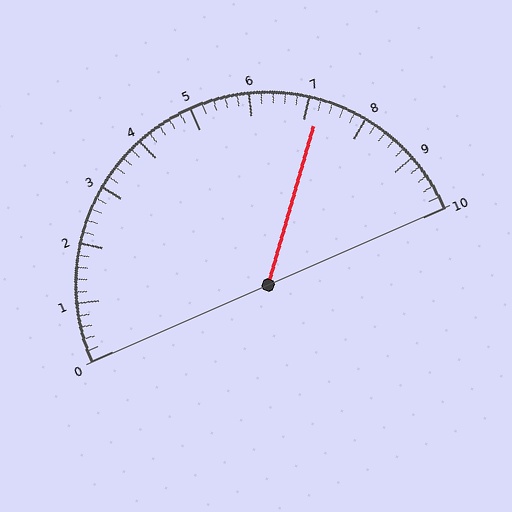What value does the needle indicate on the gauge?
The needle indicates approximately 7.2.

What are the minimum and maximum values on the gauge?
The gauge ranges from 0 to 10.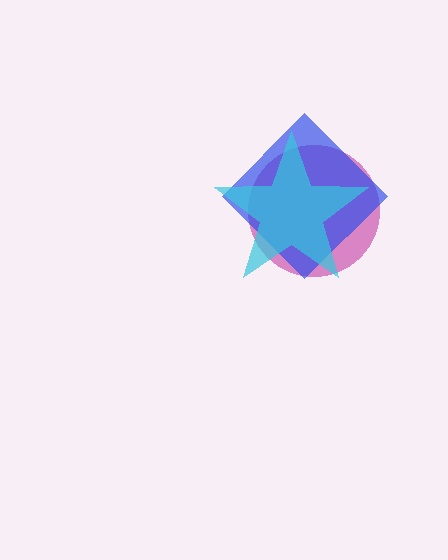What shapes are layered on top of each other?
The layered shapes are: a magenta circle, a blue diamond, a cyan star.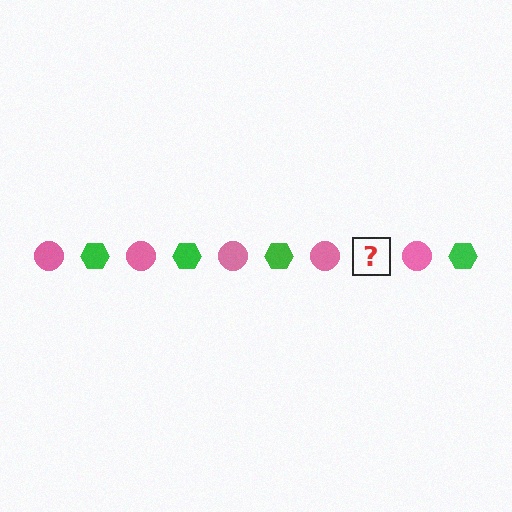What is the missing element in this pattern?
The missing element is a green hexagon.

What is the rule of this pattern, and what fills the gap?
The rule is that the pattern alternates between pink circle and green hexagon. The gap should be filled with a green hexagon.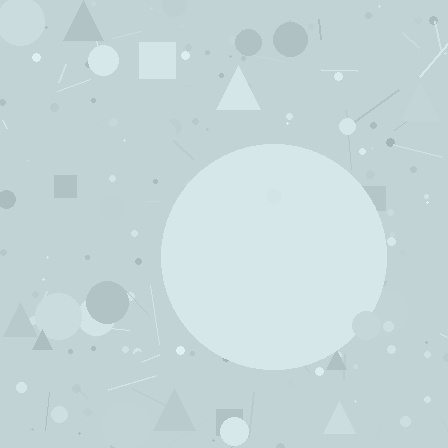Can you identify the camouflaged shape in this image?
The camouflaged shape is a circle.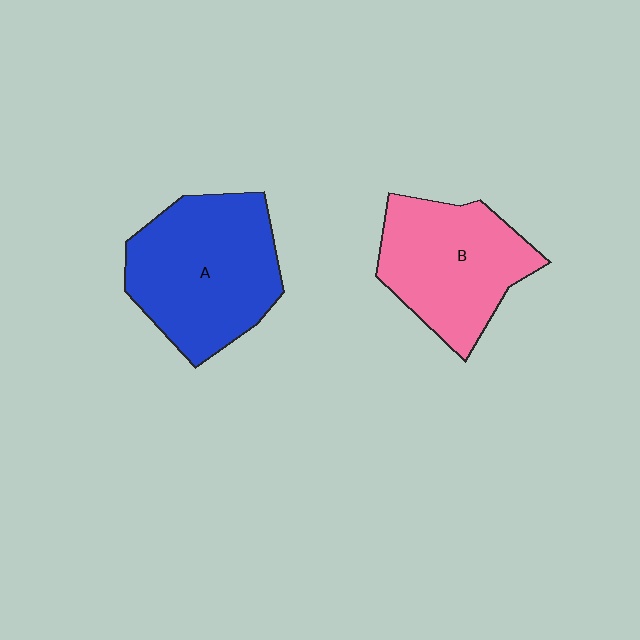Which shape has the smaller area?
Shape B (pink).